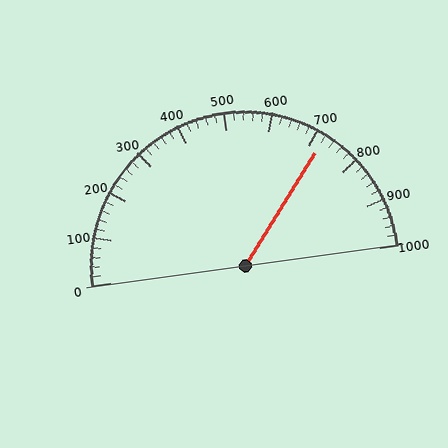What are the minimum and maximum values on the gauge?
The gauge ranges from 0 to 1000.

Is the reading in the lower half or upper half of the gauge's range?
The reading is in the upper half of the range (0 to 1000).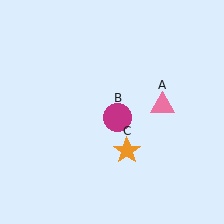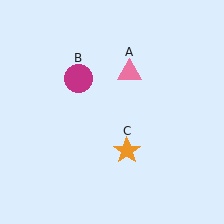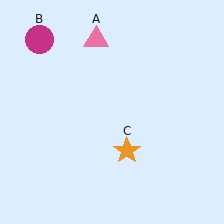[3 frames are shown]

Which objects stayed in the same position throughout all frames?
Orange star (object C) remained stationary.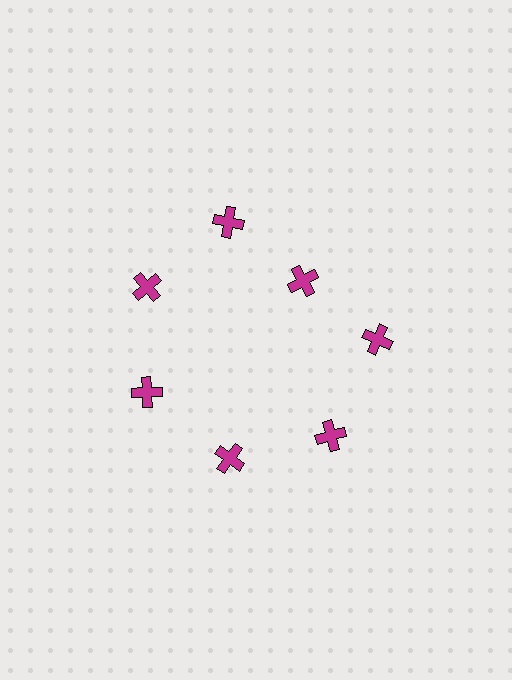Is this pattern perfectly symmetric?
No. The 7 magenta crosses are arranged in a ring, but one element near the 1 o'clock position is pulled inward toward the center, breaking the 7-fold rotational symmetry.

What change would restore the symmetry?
The symmetry would be restored by moving it outward, back onto the ring so that all 7 crosses sit at equal angles and equal distance from the center.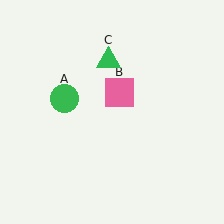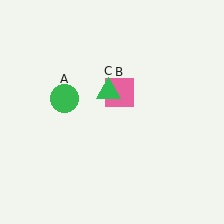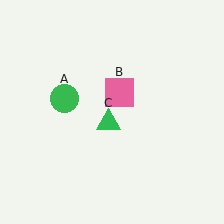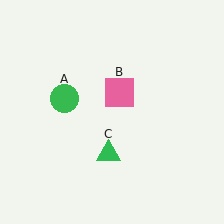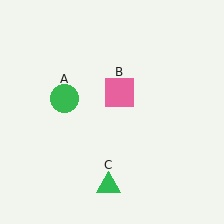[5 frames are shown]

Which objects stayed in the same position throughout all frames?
Green circle (object A) and pink square (object B) remained stationary.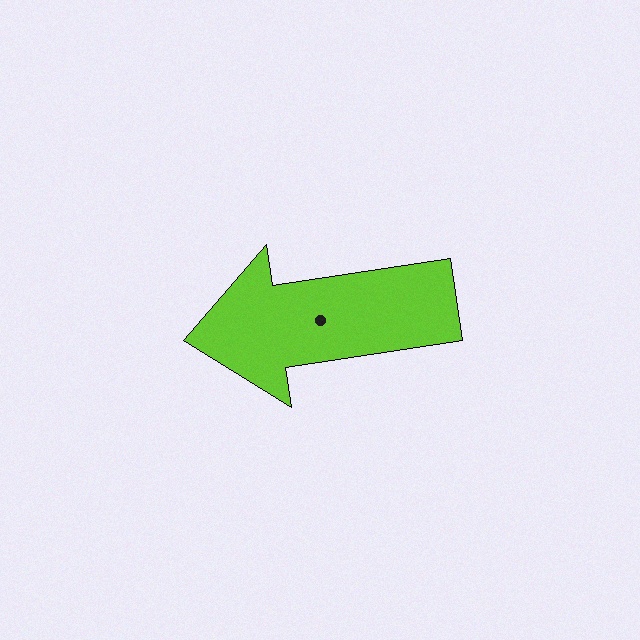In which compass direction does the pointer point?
West.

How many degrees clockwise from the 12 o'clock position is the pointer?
Approximately 262 degrees.